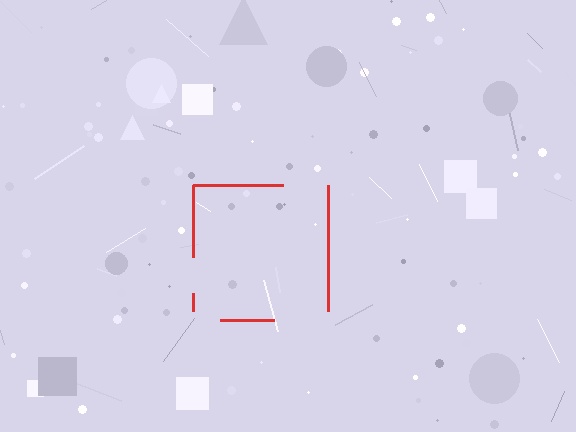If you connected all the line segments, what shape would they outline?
They would outline a square.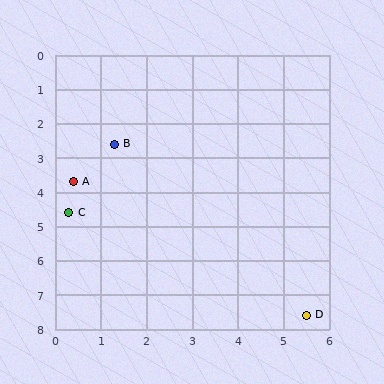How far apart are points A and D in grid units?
Points A and D are about 6.4 grid units apart.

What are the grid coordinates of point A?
Point A is at approximately (0.4, 3.7).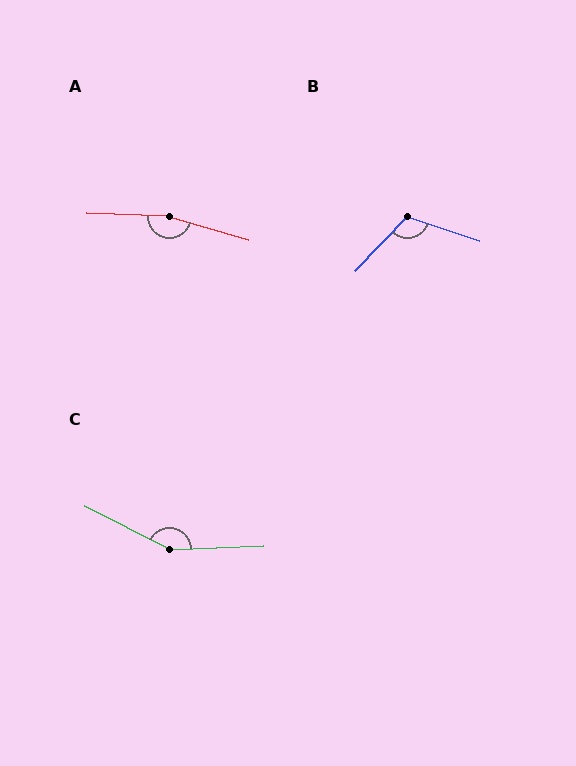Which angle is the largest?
A, at approximately 166 degrees.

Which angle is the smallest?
B, at approximately 115 degrees.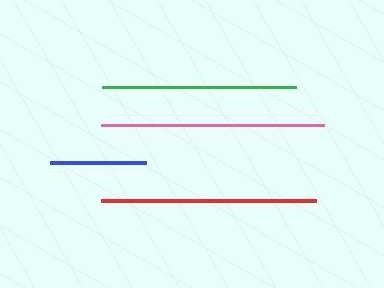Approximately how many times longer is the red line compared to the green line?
The red line is approximately 1.1 times the length of the green line.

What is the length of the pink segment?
The pink segment is approximately 223 pixels long.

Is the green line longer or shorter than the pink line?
The pink line is longer than the green line.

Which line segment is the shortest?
The blue line is the shortest at approximately 96 pixels.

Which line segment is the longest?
The pink line is the longest at approximately 223 pixels.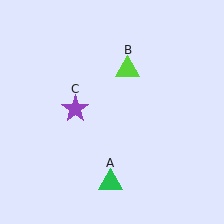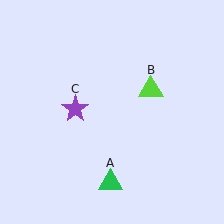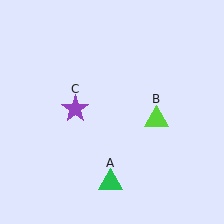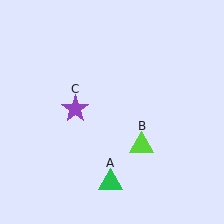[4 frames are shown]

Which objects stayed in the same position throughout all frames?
Green triangle (object A) and purple star (object C) remained stationary.